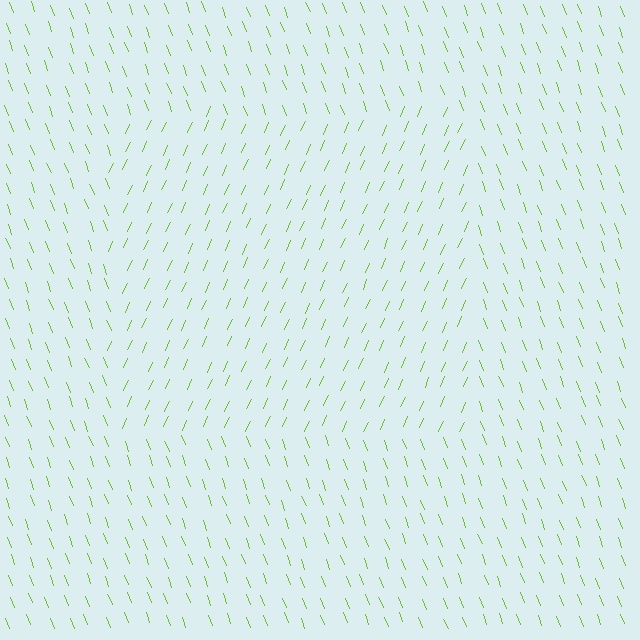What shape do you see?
I see a rectangle.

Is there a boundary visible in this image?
Yes, there is a texture boundary formed by a change in line orientation.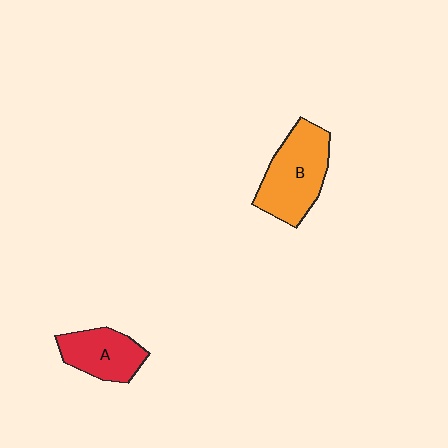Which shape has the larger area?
Shape B (orange).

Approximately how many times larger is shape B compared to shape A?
Approximately 1.4 times.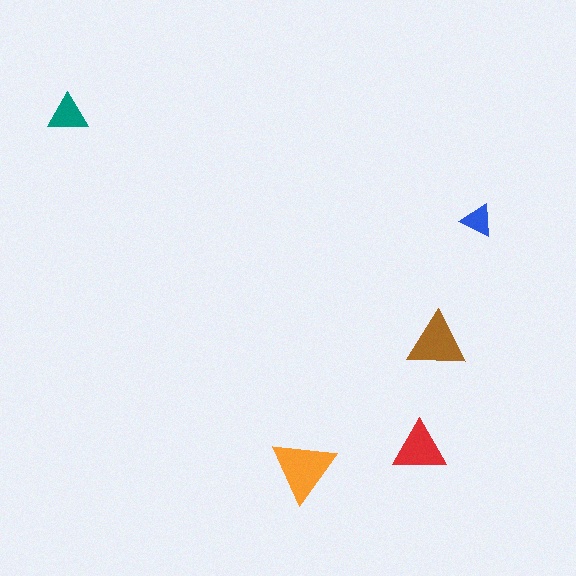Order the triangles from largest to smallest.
the orange one, the brown one, the red one, the teal one, the blue one.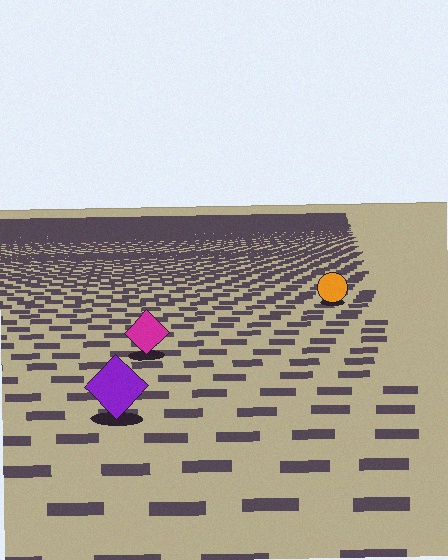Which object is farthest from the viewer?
The orange circle is farthest from the viewer. It appears smaller and the ground texture around it is denser.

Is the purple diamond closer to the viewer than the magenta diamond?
Yes. The purple diamond is closer — you can tell from the texture gradient: the ground texture is coarser near it.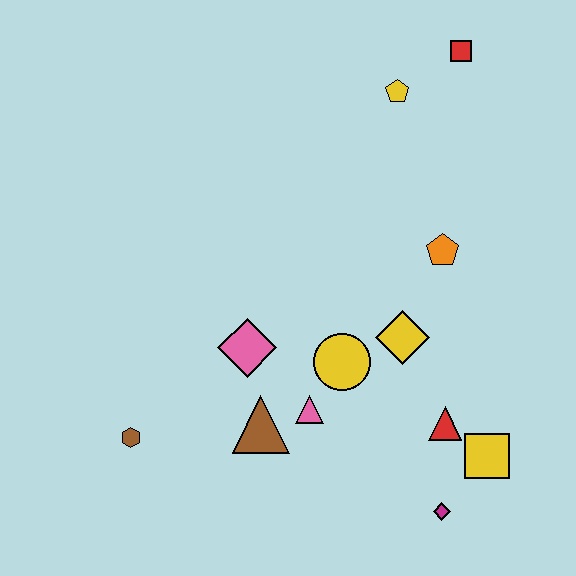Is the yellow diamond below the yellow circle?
No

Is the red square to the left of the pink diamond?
No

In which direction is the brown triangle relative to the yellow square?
The brown triangle is to the left of the yellow square.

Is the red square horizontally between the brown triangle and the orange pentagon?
No